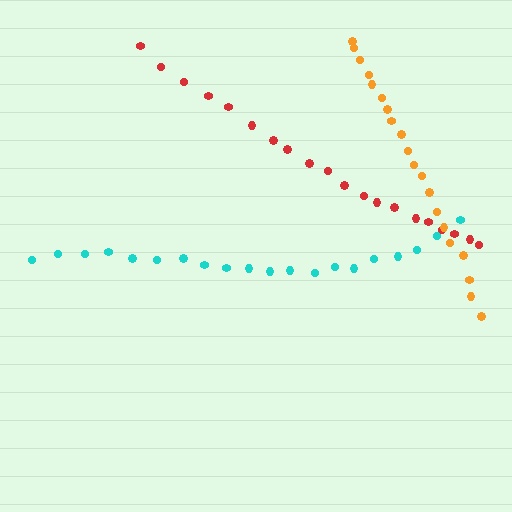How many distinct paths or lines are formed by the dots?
There are 3 distinct paths.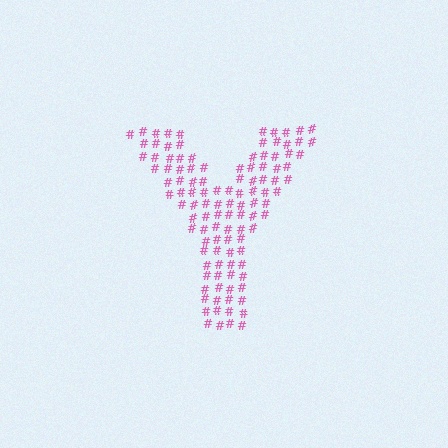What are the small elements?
The small elements are hash symbols.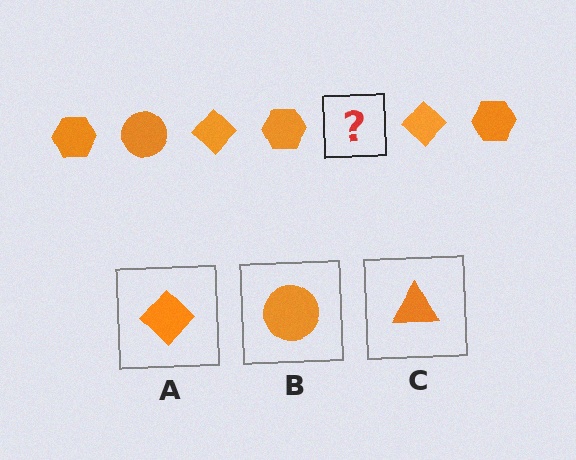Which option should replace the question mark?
Option B.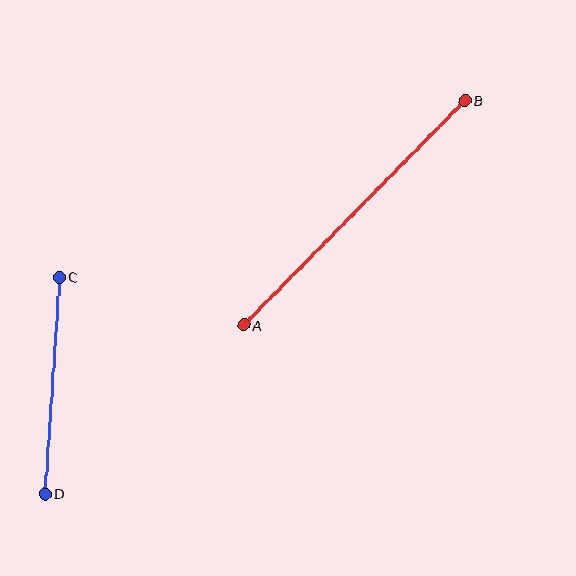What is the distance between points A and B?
The distance is approximately 315 pixels.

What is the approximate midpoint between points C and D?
The midpoint is at approximately (52, 386) pixels.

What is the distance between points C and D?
The distance is approximately 217 pixels.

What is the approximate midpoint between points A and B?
The midpoint is at approximately (354, 213) pixels.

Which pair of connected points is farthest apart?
Points A and B are farthest apart.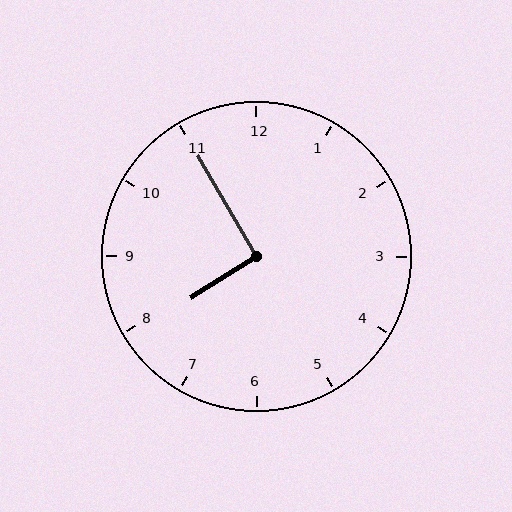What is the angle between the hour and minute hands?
Approximately 92 degrees.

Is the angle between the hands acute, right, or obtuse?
It is right.